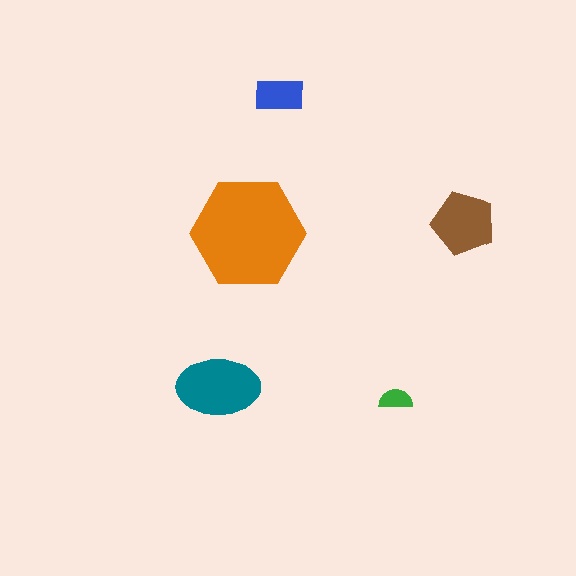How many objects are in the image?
There are 5 objects in the image.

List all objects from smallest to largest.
The green semicircle, the blue rectangle, the brown pentagon, the teal ellipse, the orange hexagon.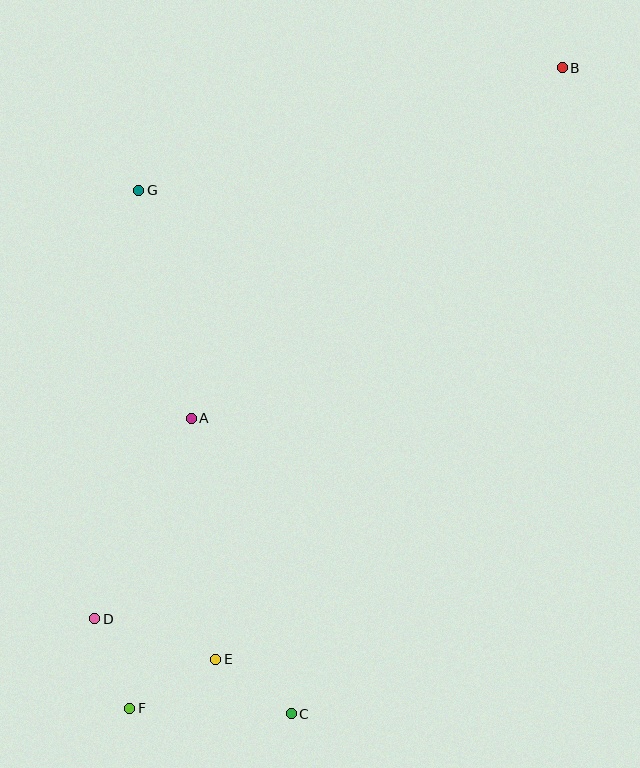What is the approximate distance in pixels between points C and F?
The distance between C and F is approximately 161 pixels.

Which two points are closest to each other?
Points C and E are closest to each other.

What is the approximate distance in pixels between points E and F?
The distance between E and F is approximately 99 pixels.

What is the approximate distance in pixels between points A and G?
The distance between A and G is approximately 234 pixels.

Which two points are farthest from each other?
Points B and F are farthest from each other.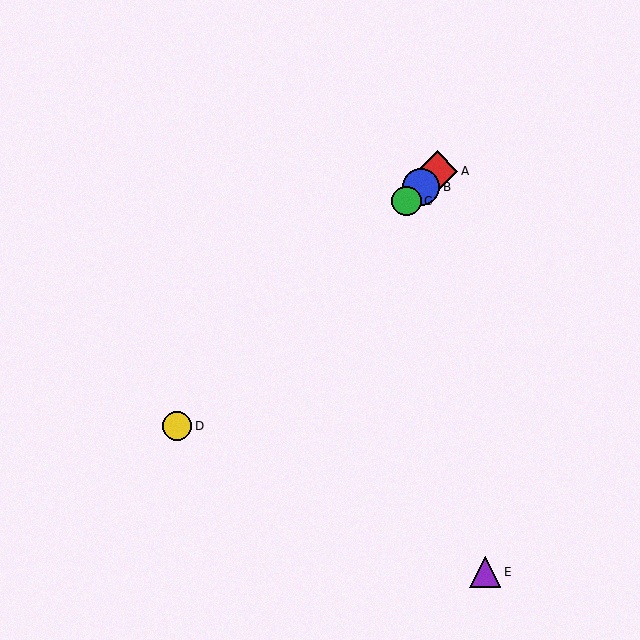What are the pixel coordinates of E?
Object E is at (485, 572).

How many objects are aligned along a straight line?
4 objects (A, B, C, D) are aligned along a straight line.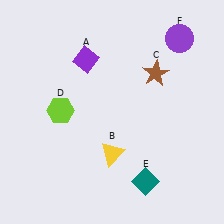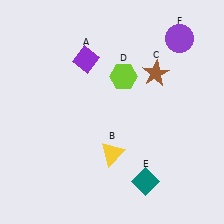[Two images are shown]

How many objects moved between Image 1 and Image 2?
1 object moved between the two images.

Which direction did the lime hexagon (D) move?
The lime hexagon (D) moved right.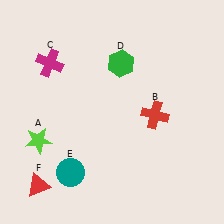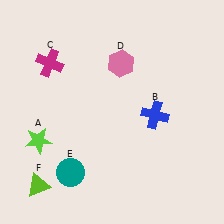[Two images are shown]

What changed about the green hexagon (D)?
In Image 1, D is green. In Image 2, it changed to pink.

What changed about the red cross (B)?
In Image 1, B is red. In Image 2, it changed to blue.